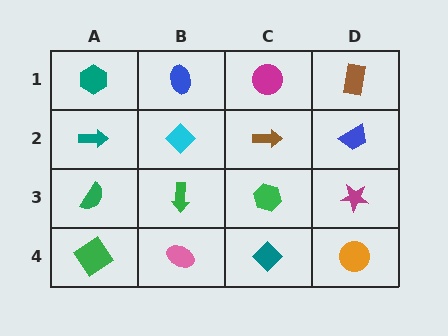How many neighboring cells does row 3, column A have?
3.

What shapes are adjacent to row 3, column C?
A brown arrow (row 2, column C), a teal diamond (row 4, column C), a green arrow (row 3, column B), a magenta star (row 3, column D).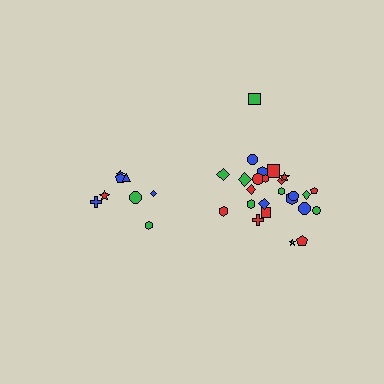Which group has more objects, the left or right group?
The right group.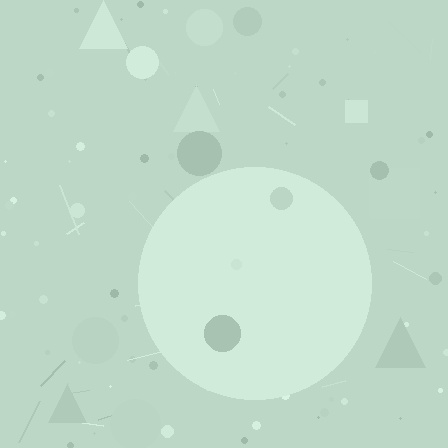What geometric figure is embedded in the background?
A circle is embedded in the background.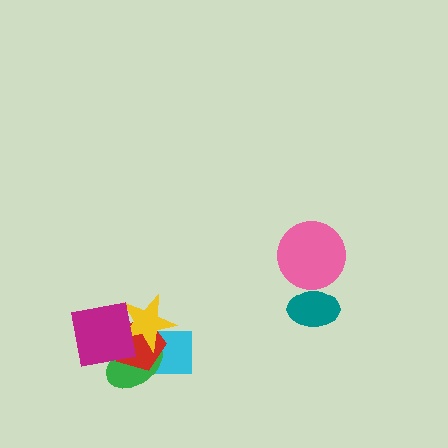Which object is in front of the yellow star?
The magenta square is in front of the yellow star.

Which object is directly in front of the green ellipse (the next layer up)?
The red pentagon is directly in front of the green ellipse.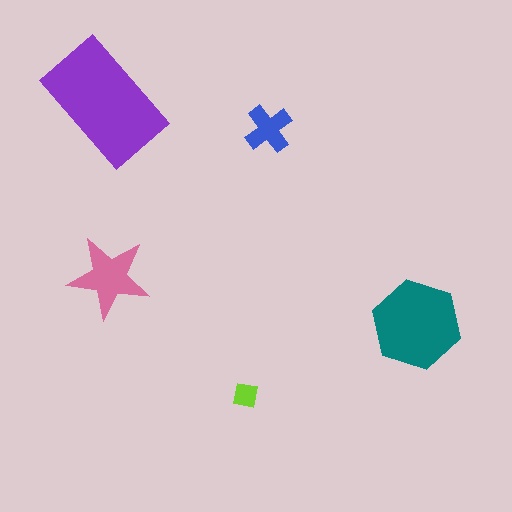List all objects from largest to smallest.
The purple rectangle, the teal hexagon, the pink star, the blue cross, the lime square.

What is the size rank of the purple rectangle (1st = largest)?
1st.